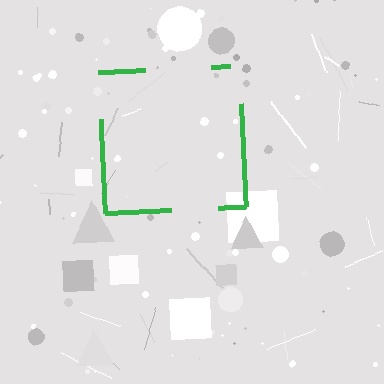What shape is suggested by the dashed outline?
The dashed outline suggests a square.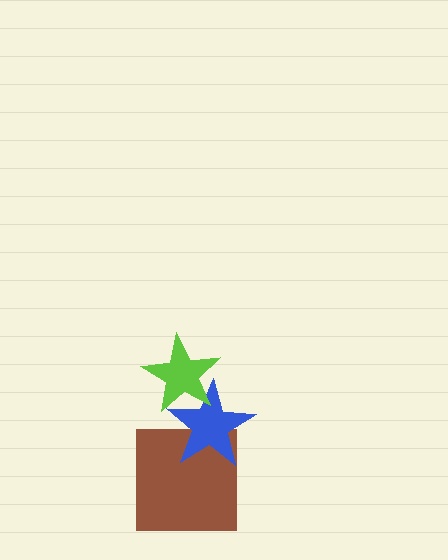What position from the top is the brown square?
The brown square is 3rd from the top.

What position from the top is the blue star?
The blue star is 2nd from the top.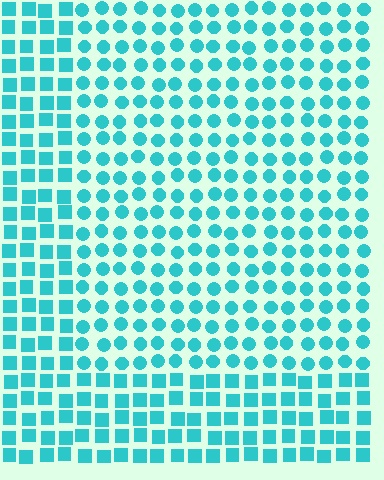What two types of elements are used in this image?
The image uses circles inside the rectangle region and squares outside it.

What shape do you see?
I see a rectangle.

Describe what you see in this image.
The image is filled with small cyan elements arranged in a uniform grid. A rectangle-shaped region contains circles, while the surrounding area contains squares. The boundary is defined purely by the change in element shape.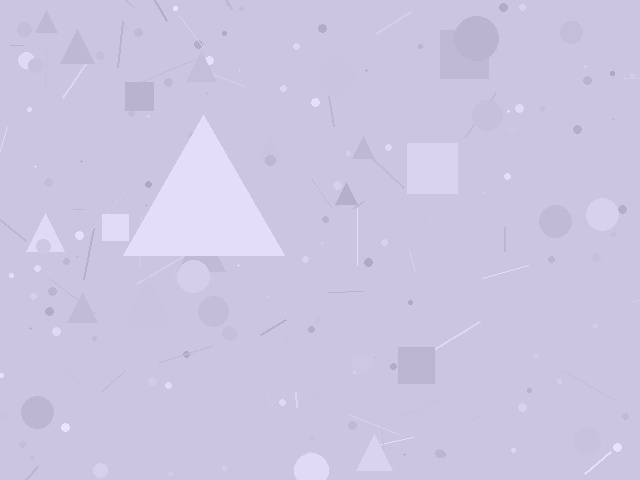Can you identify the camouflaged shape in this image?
The camouflaged shape is a triangle.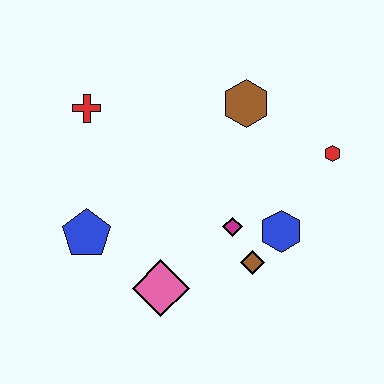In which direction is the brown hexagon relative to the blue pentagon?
The brown hexagon is to the right of the blue pentagon.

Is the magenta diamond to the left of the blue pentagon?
No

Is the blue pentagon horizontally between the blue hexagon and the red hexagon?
No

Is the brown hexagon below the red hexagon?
No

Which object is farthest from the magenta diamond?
The red cross is farthest from the magenta diamond.